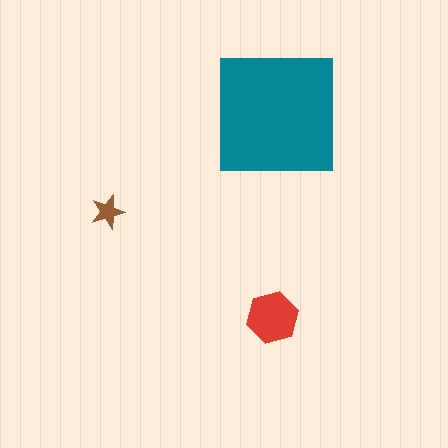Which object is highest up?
The teal square is topmost.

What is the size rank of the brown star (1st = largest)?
3rd.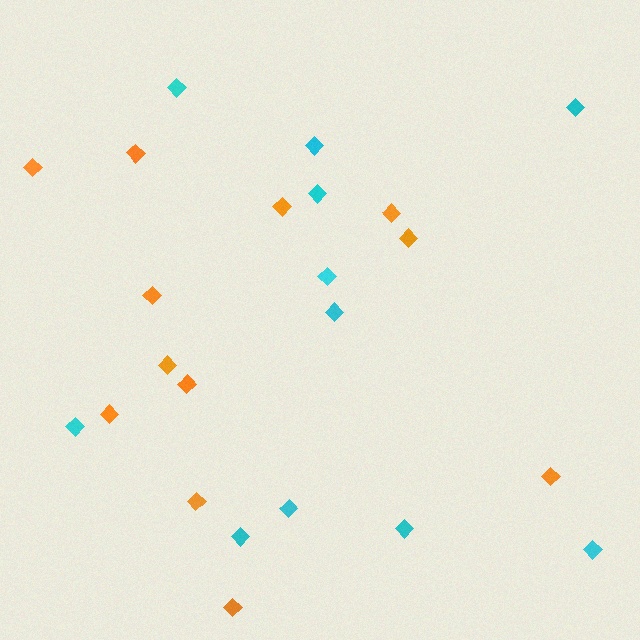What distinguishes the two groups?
There are 2 groups: one group of cyan diamonds (11) and one group of orange diamonds (12).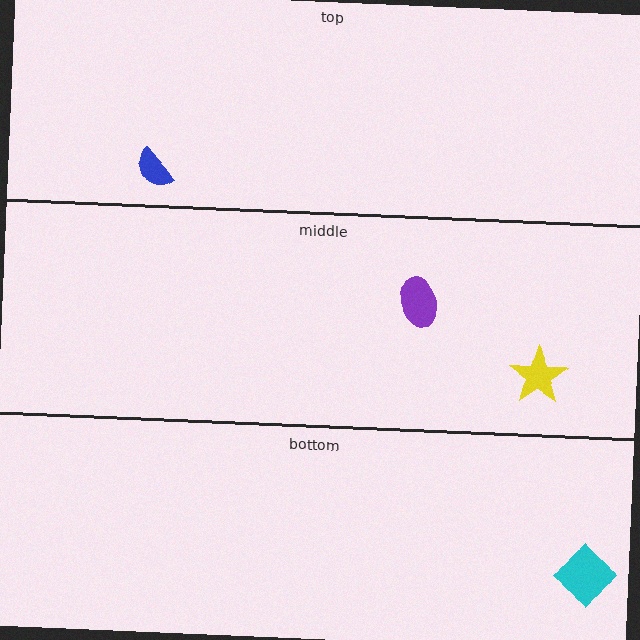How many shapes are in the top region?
1.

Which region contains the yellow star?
The middle region.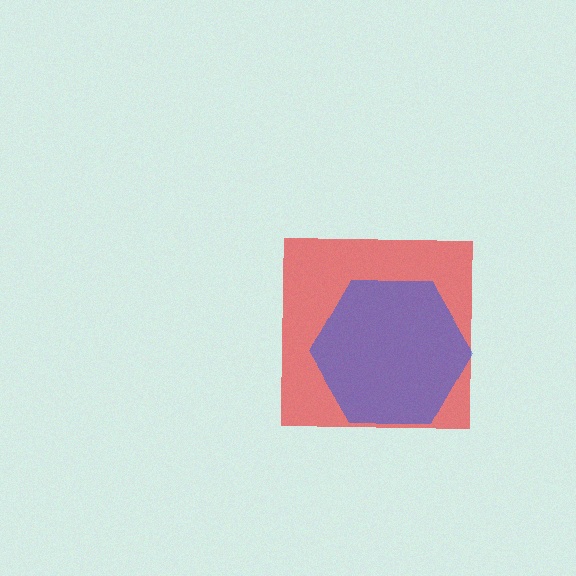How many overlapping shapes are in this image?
There are 2 overlapping shapes in the image.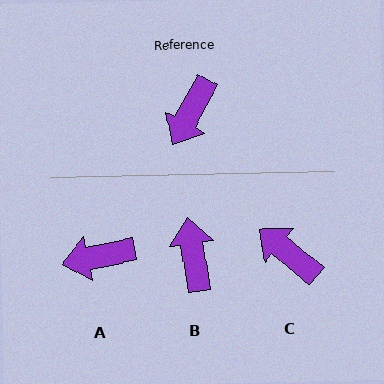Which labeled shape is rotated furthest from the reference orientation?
B, about 142 degrees away.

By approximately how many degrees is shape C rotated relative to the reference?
Approximately 101 degrees clockwise.